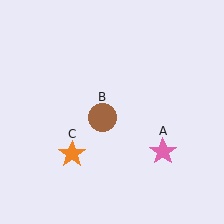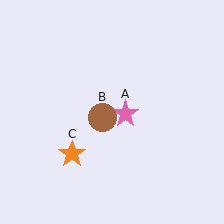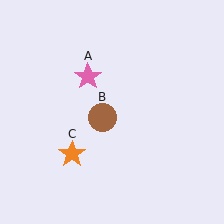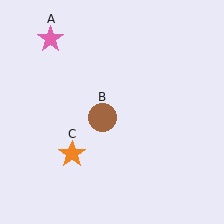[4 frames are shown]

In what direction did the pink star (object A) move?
The pink star (object A) moved up and to the left.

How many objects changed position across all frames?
1 object changed position: pink star (object A).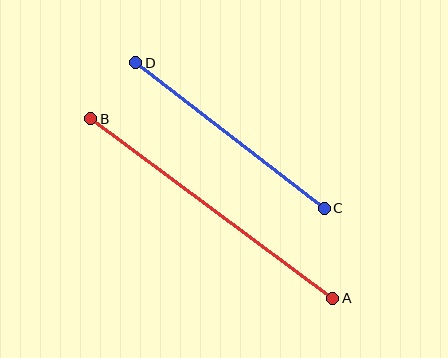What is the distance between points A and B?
The distance is approximately 302 pixels.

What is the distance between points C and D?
The distance is approximately 238 pixels.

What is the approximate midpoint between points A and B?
The midpoint is at approximately (212, 208) pixels.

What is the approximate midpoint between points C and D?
The midpoint is at approximately (230, 135) pixels.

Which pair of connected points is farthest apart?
Points A and B are farthest apart.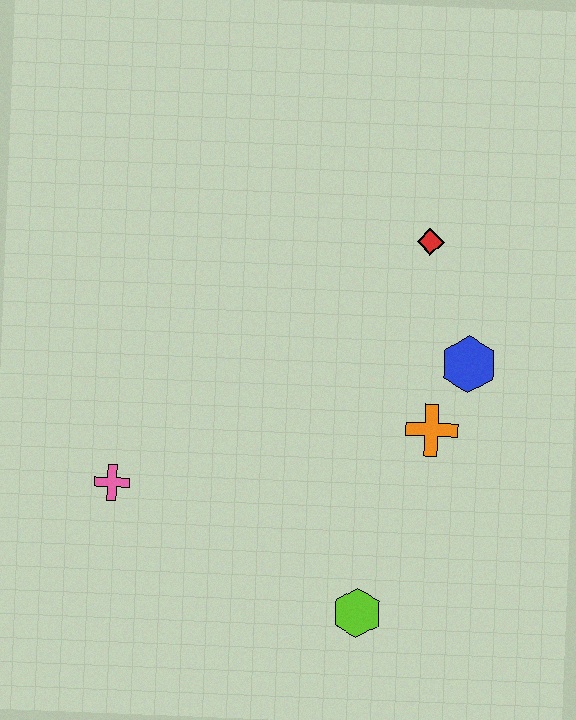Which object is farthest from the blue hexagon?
The pink cross is farthest from the blue hexagon.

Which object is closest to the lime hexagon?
The orange cross is closest to the lime hexagon.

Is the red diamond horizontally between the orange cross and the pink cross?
Yes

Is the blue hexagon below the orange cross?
No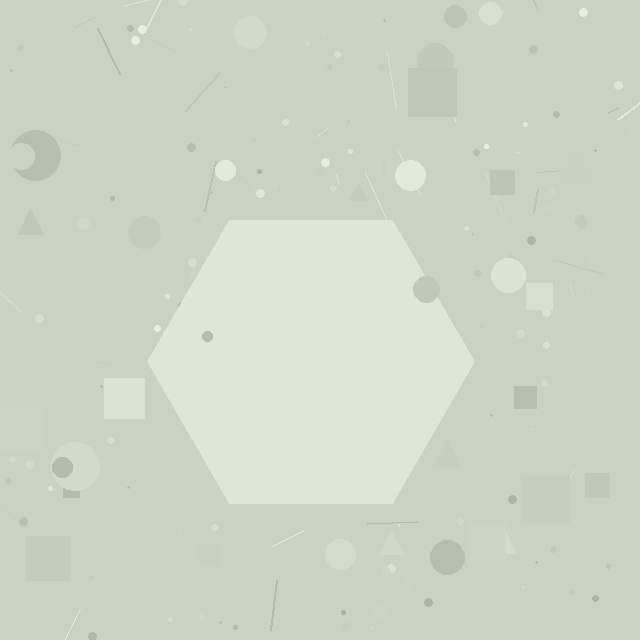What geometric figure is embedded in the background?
A hexagon is embedded in the background.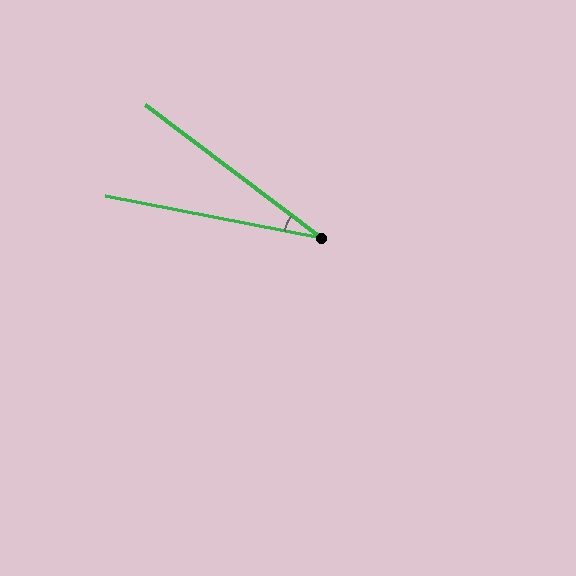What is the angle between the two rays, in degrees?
Approximately 26 degrees.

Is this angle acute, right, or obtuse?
It is acute.